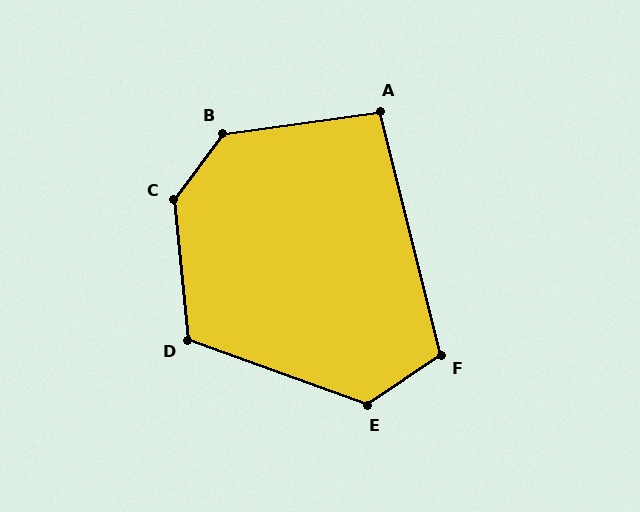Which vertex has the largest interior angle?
C, at approximately 138 degrees.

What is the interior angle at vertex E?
Approximately 126 degrees (obtuse).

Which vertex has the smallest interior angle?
A, at approximately 96 degrees.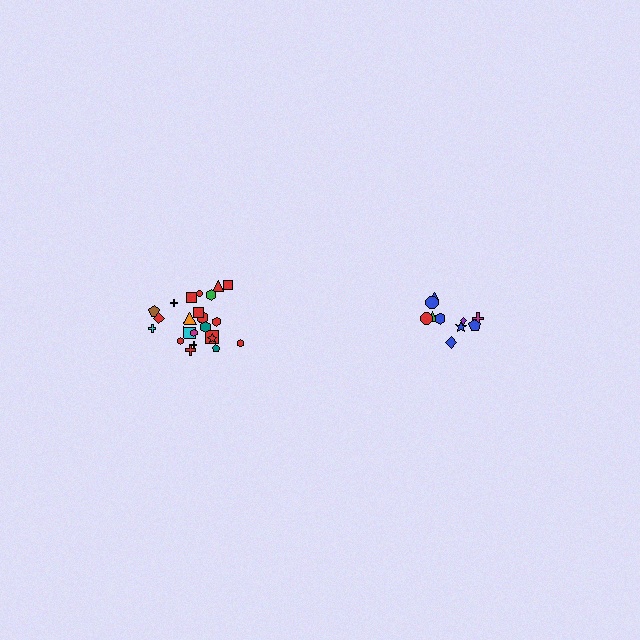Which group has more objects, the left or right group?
The left group.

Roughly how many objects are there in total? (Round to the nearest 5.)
Roughly 35 objects in total.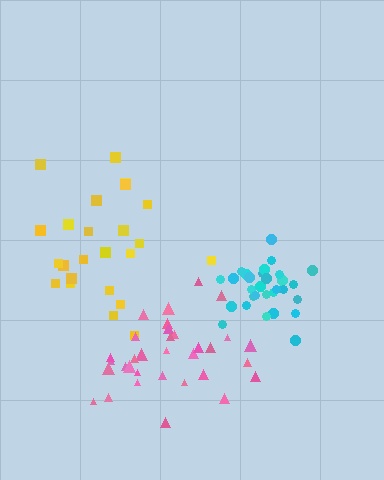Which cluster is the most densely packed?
Cyan.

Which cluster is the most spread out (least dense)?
Yellow.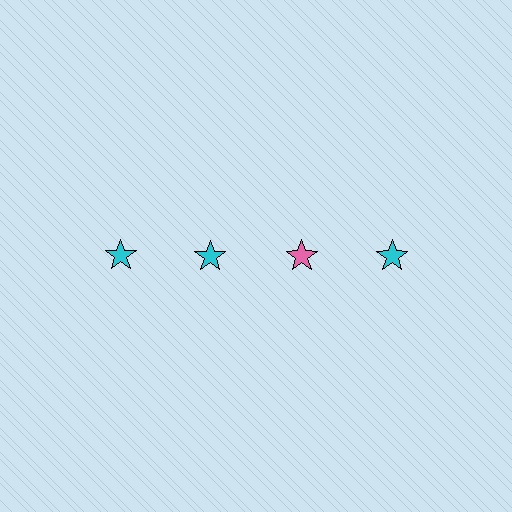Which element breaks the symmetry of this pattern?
The pink star in the top row, center column breaks the symmetry. All other shapes are cyan stars.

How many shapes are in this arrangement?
There are 4 shapes arranged in a grid pattern.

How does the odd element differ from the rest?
It has a different color: pink instead of cyan.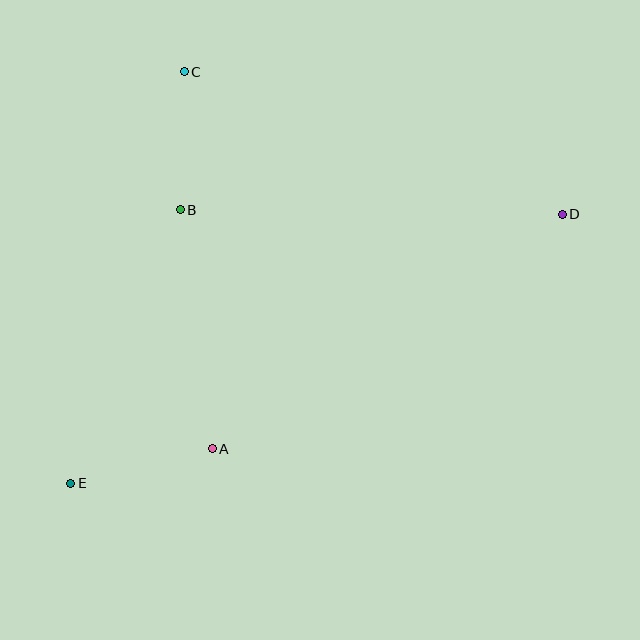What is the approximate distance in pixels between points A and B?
The distance between A and B is approximately 241 pixels.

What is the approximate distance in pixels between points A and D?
The distance between A and D is approximately 421 pixels.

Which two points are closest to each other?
Points B and C are closest to each other.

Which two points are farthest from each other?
Points D and E are farthest from each other.